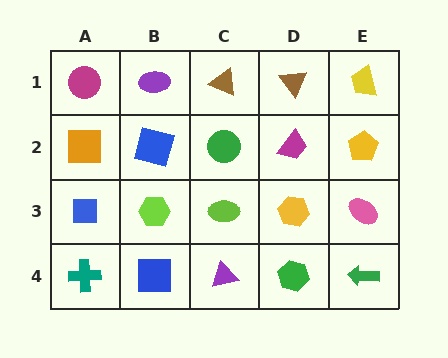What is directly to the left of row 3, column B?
A blue square.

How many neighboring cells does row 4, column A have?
2.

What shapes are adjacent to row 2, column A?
A magenta circle (row 1, column A), a blue square (row 3, column A), a blue square (row 2, column B).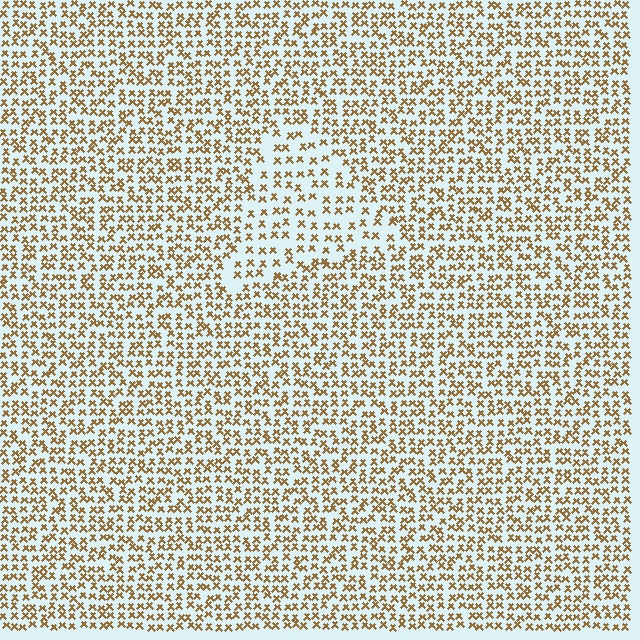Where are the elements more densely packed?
The elements are more densely packed outside the triangle boundary.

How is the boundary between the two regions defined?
The boundary is defined by a change in element density (approximately 1.7x ratio). All elements are the same color, size, and shape.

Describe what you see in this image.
The image contains small brown elements arranged at two different densities. A triangle-shaped region is visible where the elements are less densely packed than the surrounding area.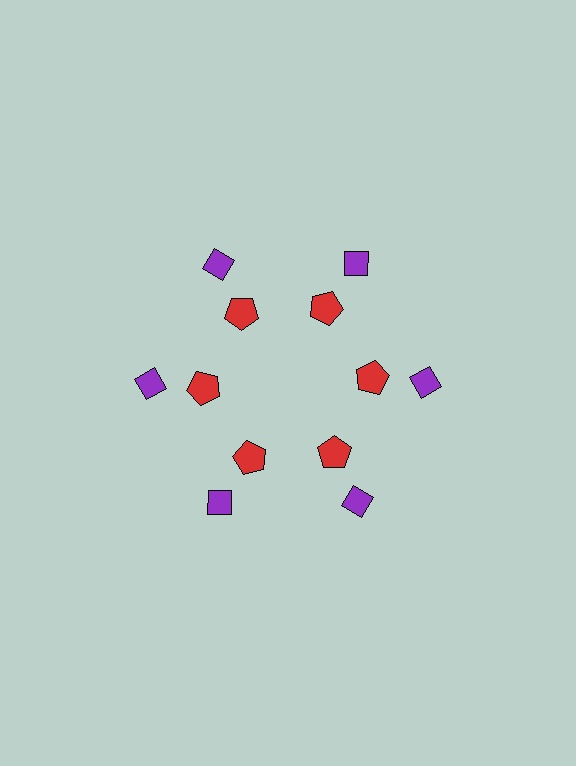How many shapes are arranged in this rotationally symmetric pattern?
There are 12 shapes, arranged in 6 groups of 2.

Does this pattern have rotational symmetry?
Yes, this pattern has 6-fold rotational symmetry. It looks the same after rotating 60 degrees around the center.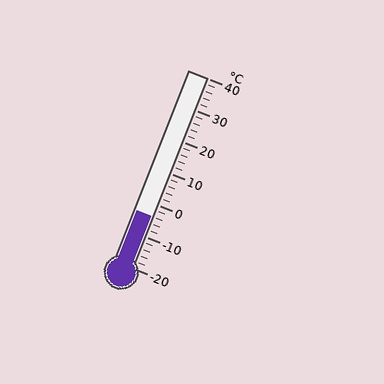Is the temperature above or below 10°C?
The temperature is below 10°C.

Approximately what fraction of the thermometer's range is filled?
The thermometer is filled to approximately 25% of its range.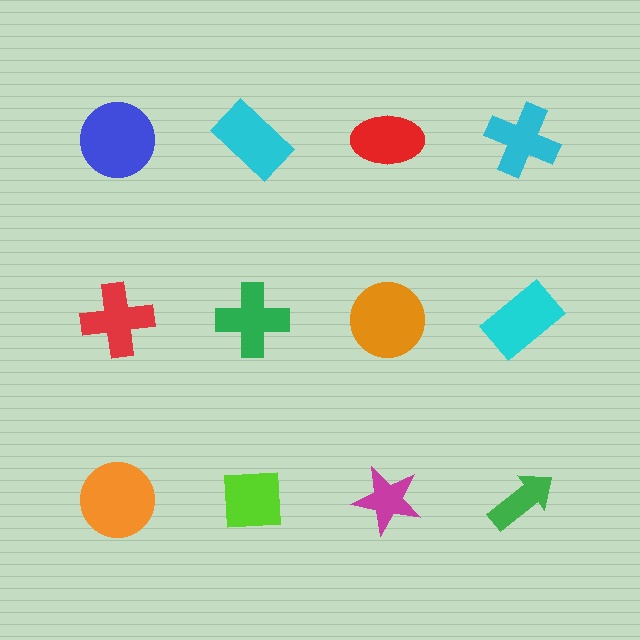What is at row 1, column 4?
A cyan cross.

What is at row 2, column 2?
A green cross.